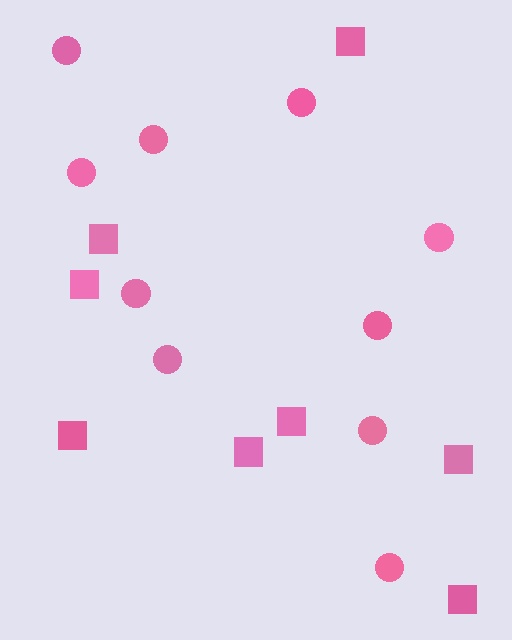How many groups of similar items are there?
There are 2 groups: one group of squares (8) and one group of circles (10).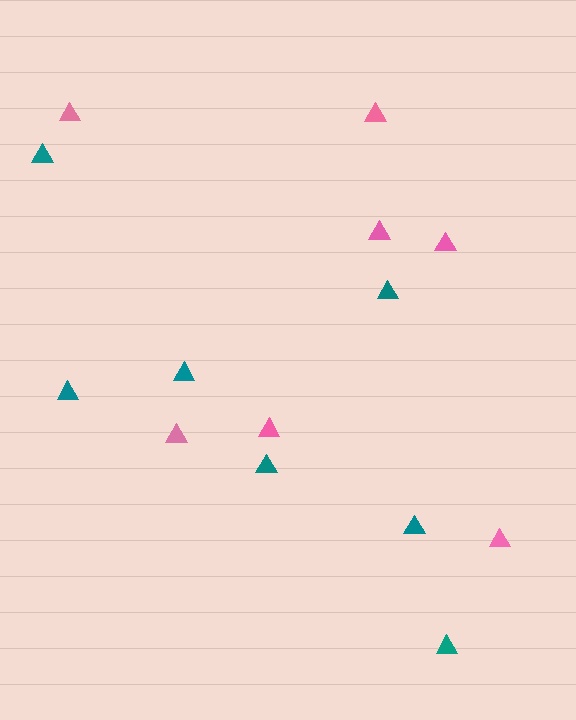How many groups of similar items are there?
There are 2 groups: one group of teal triangles (7) and one group of pink triangles (7).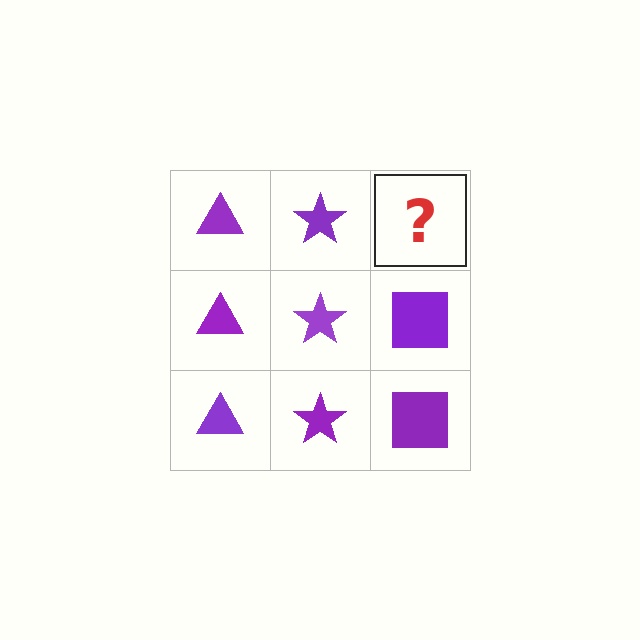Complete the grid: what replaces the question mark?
The question mark should be replaced with a purple square.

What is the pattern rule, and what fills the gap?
The rule is that each column has a consistent shape. The gap should be filled with a purple square.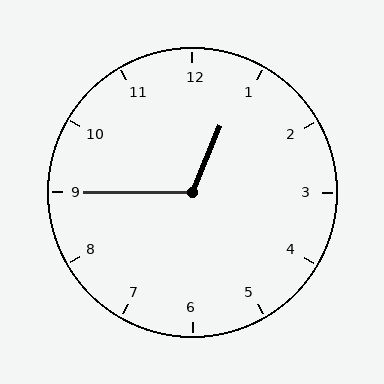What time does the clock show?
12:45.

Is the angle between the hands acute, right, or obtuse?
It is obtuse.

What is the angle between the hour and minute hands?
Approximately 112 degrees.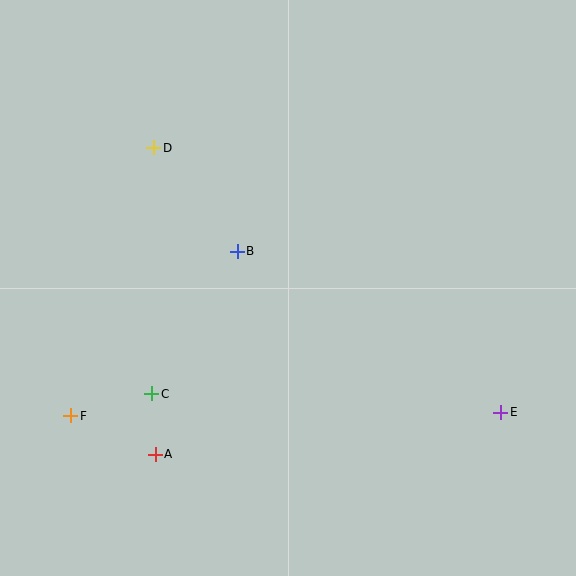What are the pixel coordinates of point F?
Point F is at (71, 416).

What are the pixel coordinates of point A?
Point A is at (155, 454).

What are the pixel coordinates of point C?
Point C is at (152, 394).